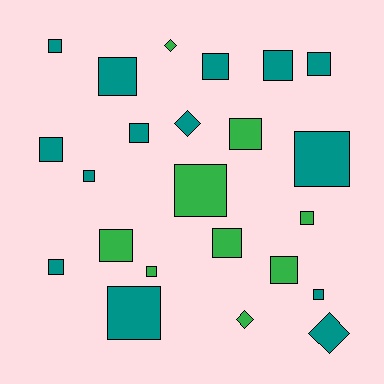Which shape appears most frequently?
Square, with 19 objects.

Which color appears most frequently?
Teal, with 14 objects.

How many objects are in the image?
There are 23 objects.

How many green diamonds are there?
There are 2 green diamonds.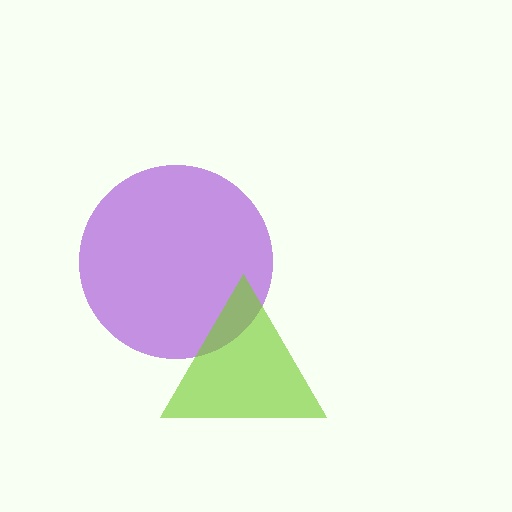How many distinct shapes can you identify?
There are 2 distinct shapes: a purple circle, a lime triangle.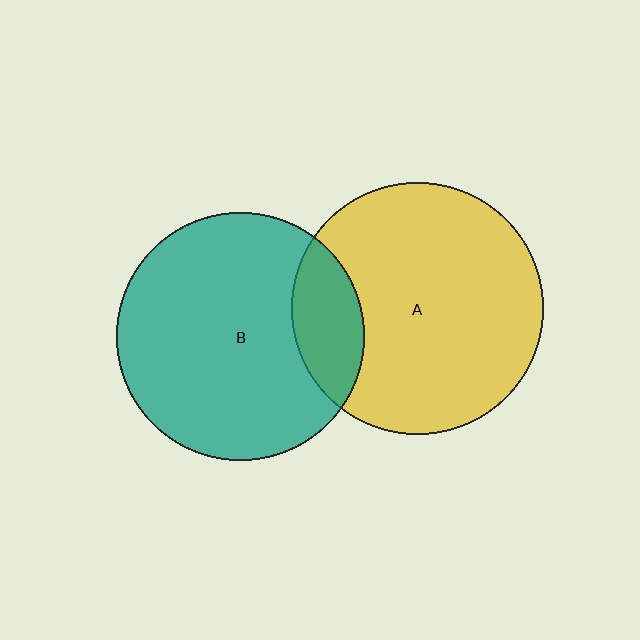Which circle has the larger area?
Circle A (yellow).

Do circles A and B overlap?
Yes.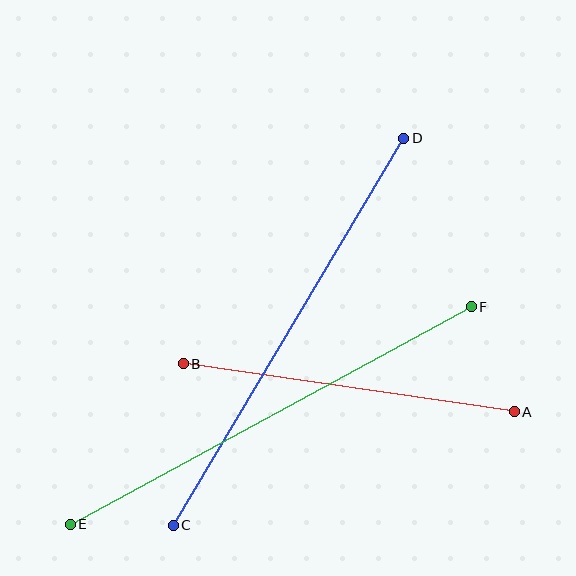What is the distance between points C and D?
The distance is approximately 450 pixels.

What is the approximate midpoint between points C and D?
The midpoint is at approximately (288, 332) pixels.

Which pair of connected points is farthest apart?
Points E and F are farthest apart.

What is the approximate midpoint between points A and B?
The midpoint is at approximately (349, 388) pixels.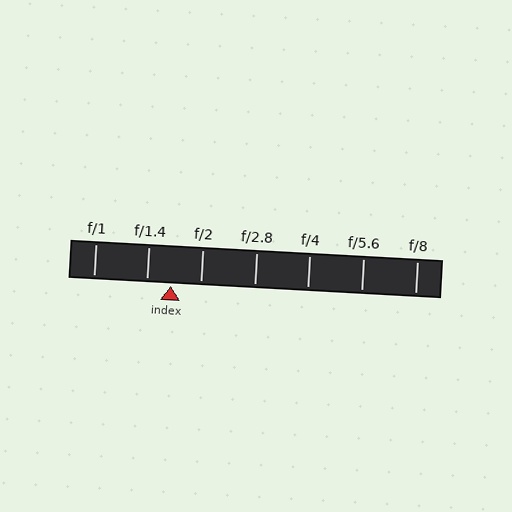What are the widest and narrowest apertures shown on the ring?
The widest aperture shown is f/1 and the narrowest is f/8.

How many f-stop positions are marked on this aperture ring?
There are 7 f-stop positions marked.